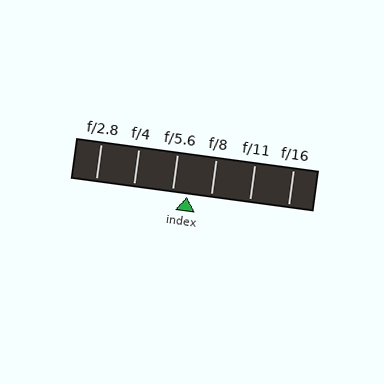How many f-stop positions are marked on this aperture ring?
There are 6 f-stop positions marked.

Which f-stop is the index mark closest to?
The index mark is closest to f/5.6.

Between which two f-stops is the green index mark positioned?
The index mark is between f/5.6 and f/8.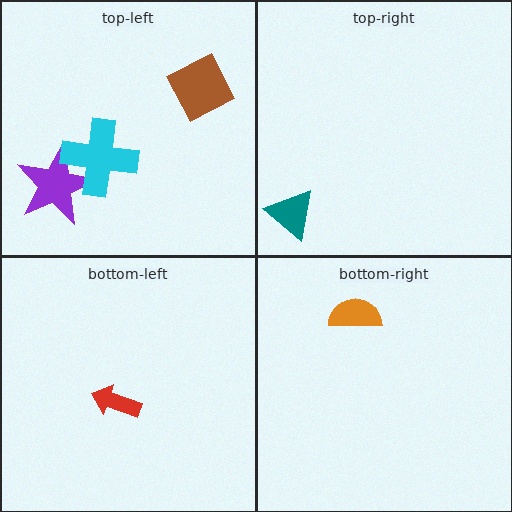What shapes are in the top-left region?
The brown diamond, the purple star, the cyan cross.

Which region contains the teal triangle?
The top-right region.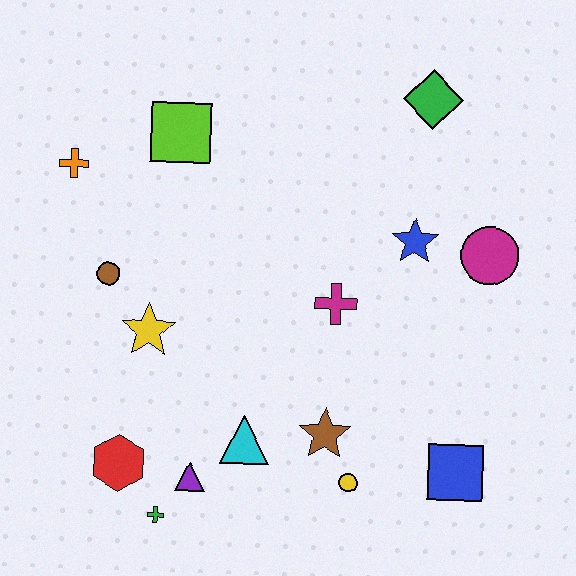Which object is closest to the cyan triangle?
The purple triangle is closest to the cyan triangle.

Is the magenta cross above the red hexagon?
Yes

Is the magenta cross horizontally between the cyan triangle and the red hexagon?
No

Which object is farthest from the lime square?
The blue square is farthest from the lime square.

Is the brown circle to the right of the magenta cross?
No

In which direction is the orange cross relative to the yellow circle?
The orange cross is above the yellow circle.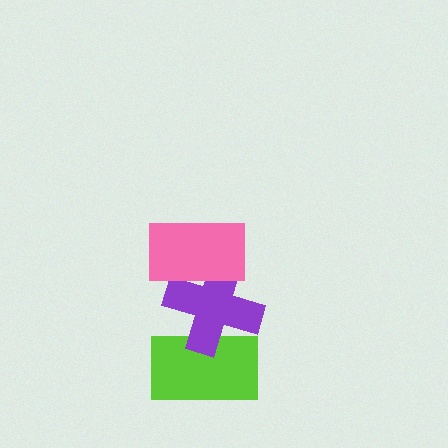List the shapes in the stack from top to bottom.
From top to bottom: the pink rectangle, the purple cross, the lime rectangle.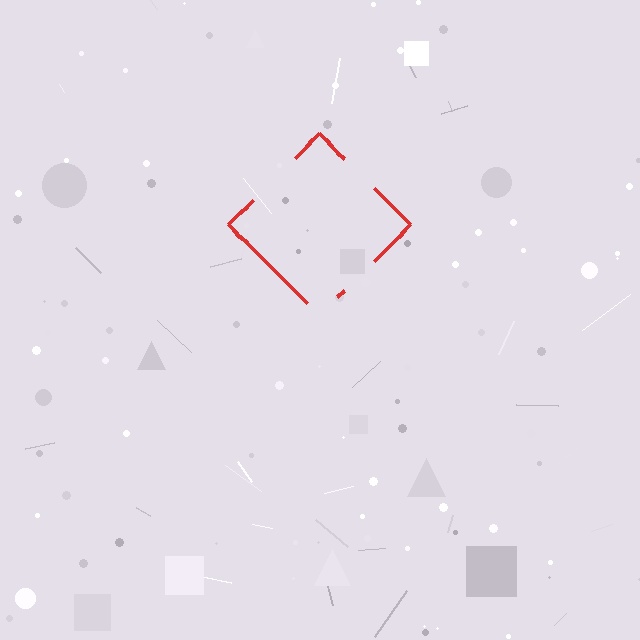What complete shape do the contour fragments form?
The contour fragments form a diamond.